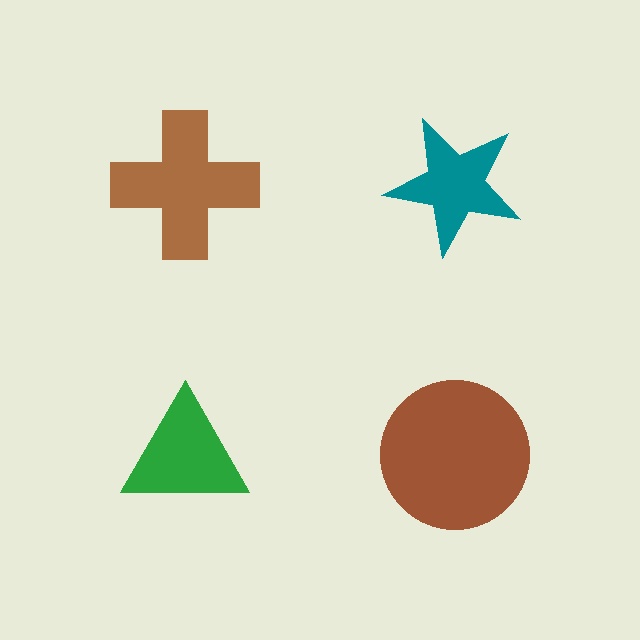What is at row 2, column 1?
A green triangle.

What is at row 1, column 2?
A teal star.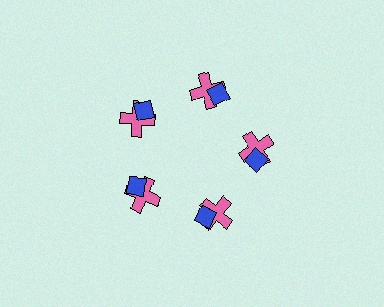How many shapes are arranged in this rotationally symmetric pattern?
There are 10 shapes, arranged in 5 groups of 2.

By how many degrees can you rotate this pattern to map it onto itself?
The pattern maps onto itself every 72 degrees of rotation.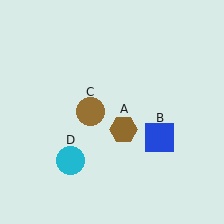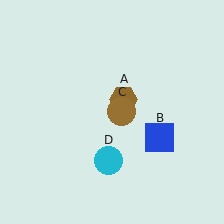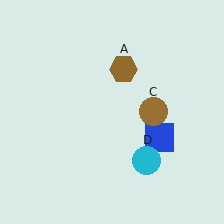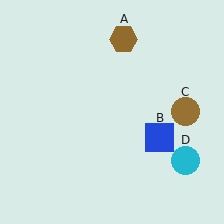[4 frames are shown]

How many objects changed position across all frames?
3 objects changed position: brown hexagon (object A), brown circle (object C), cyan circle (object D).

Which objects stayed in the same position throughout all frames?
Blue square (object B) remained stationary.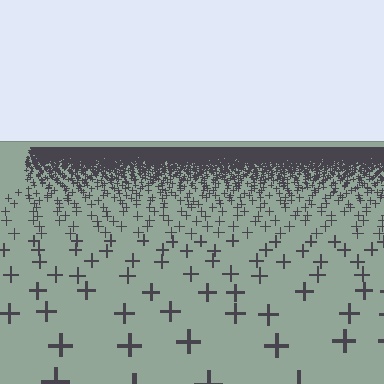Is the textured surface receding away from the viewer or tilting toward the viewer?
The surface is receding away from the viewer. Texture elements get smaller and denser toward the top.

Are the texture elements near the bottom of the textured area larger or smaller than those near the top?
Larger. Near the bottom, elements are closer to the viewer and appear at a bigger on-screen size.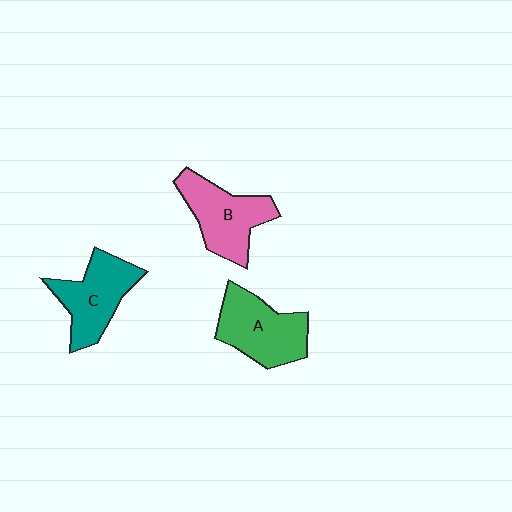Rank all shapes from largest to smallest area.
From largest to smallest: A (green), B (pink), C (teal).